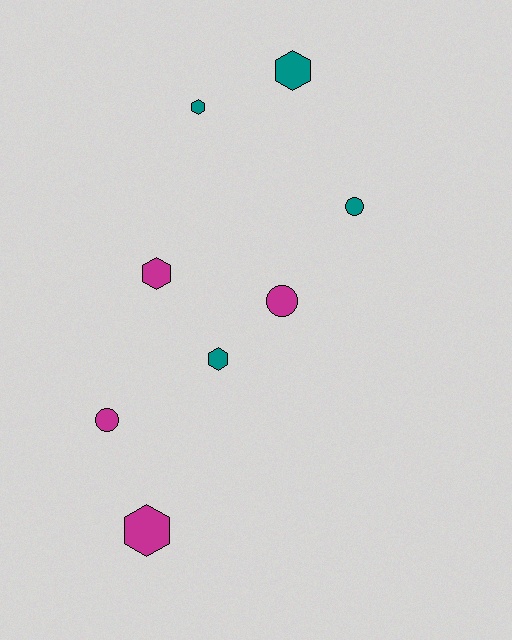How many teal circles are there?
There is 1 teal circle.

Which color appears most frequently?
Teal, with 4 objects.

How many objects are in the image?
There are 8 objects.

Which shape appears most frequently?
Hexagon, with 5 objects.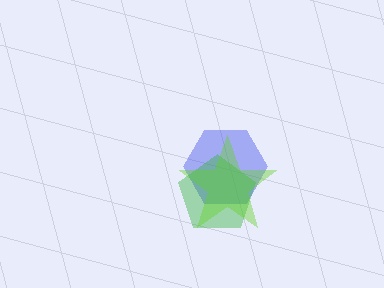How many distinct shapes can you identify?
There are 3 distinct shapes: a blue hexagon, a green pentagon, a lime star.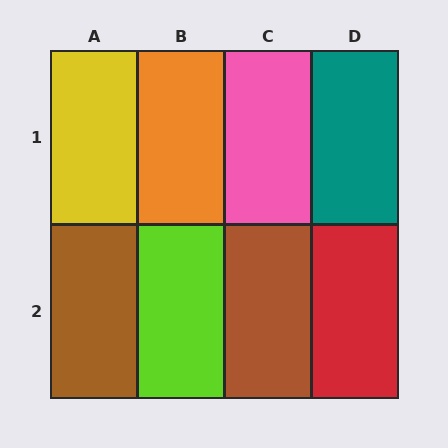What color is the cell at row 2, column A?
Brown.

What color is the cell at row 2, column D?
Red.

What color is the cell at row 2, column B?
Lime.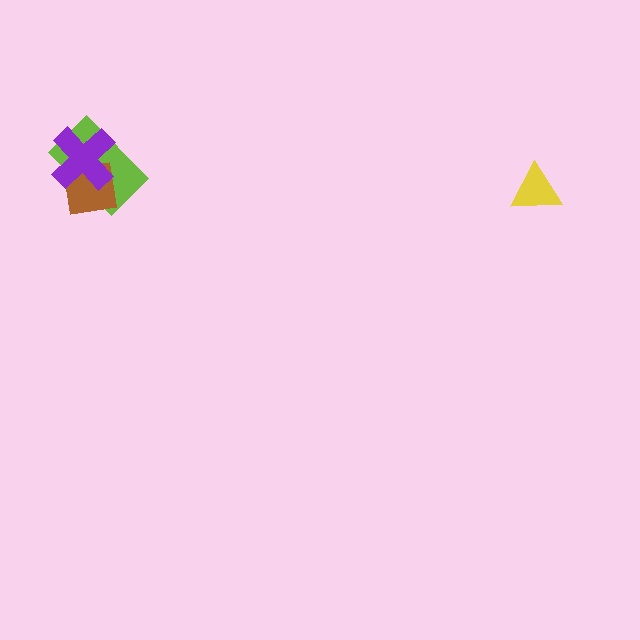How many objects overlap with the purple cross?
2 objects overlap with the purple cross.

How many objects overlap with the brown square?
2 objects overlap with the brown square.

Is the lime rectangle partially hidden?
Yes, it is partially covered by another shape.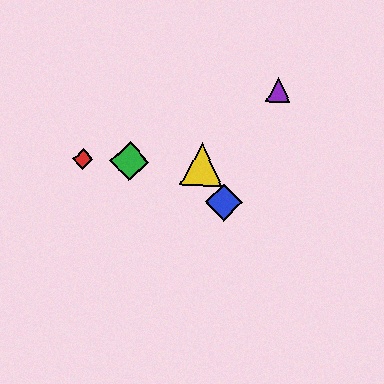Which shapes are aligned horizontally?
The red diamond, the green diamond, the yellow triangle are aligned horizontally.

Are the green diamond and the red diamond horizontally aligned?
Yes, both are at y≈161.